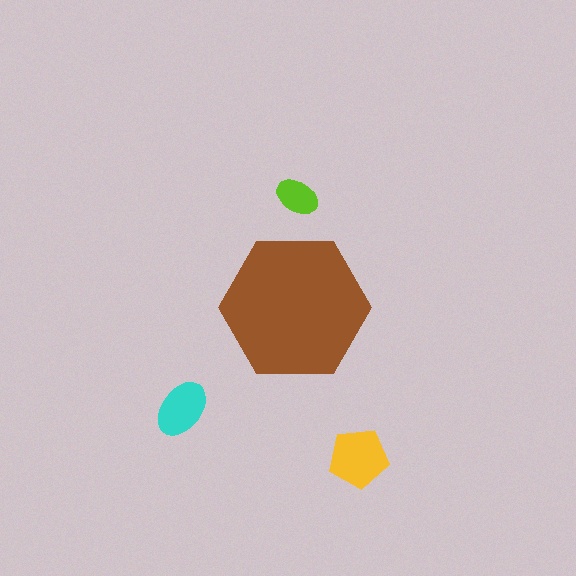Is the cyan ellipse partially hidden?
No, the cyan ellipse is fully visible.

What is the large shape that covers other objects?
A brown hexagon.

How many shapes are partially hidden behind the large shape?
0 shapes are partially hidden.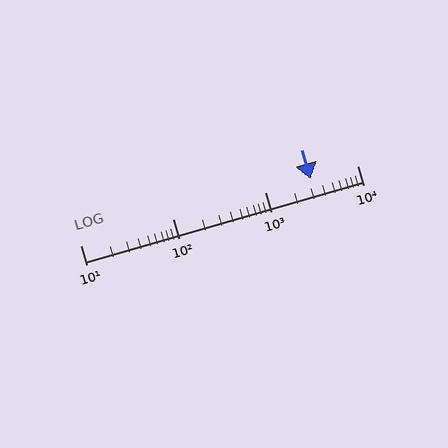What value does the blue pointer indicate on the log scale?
The pointer indicates approximately 3100.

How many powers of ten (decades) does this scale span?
The scale spans 3 decades, from 10 to 10000.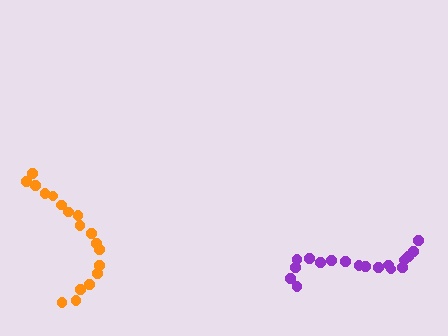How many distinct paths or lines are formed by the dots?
There are 2 distinct paths.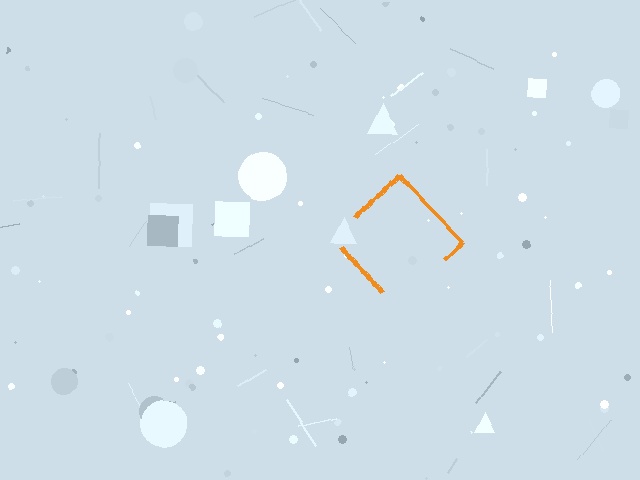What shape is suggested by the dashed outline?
The dashed outline suggests a diamond.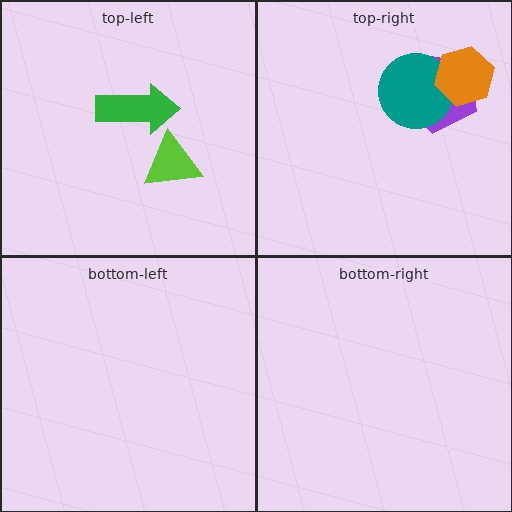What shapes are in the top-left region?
The green arrow, the lime triangle.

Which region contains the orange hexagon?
The top-right region.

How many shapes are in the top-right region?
3.